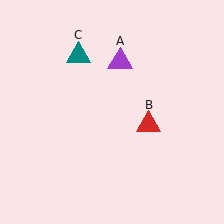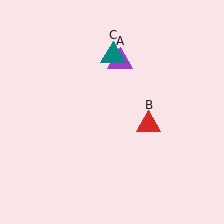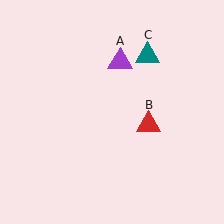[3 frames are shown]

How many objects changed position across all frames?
1 object changed position: teal triangle (object C).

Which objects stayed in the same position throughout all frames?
Purple triangle (object A) and red triangle (object B) remained stationary.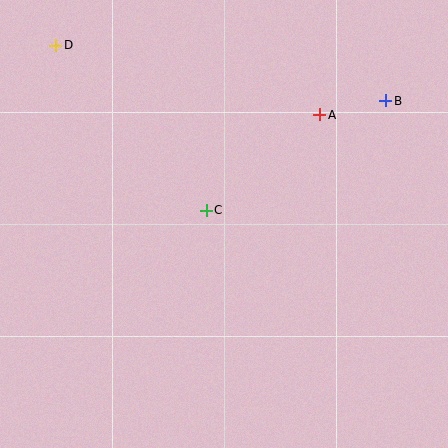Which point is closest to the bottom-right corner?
Point C is closest to the bottom-right corner.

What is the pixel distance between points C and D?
The distance between C and D is 223 pixels.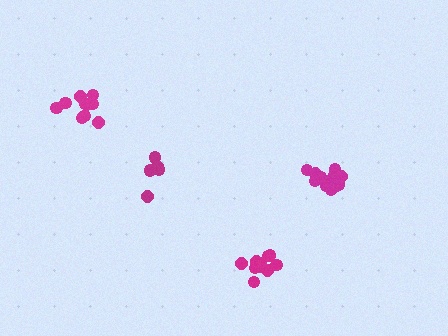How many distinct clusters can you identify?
There are 4 distinct clusters.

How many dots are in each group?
Group 1: 5 dots, Group 2: 11 dots, Group 3: 10 dots, Group 4: 10 dots (36 total).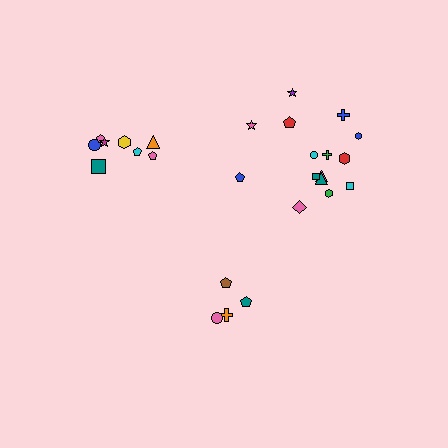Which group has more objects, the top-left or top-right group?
The top-right group.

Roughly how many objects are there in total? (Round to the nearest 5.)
Roughly 25 objects in total.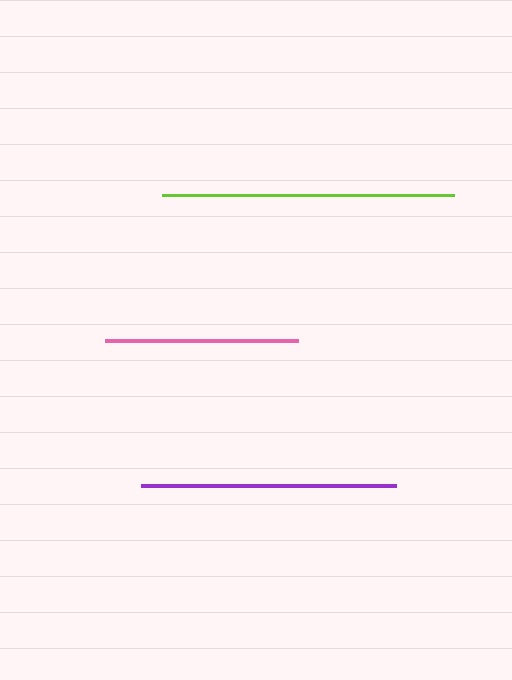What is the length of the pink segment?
The pink segment is approximately 193 pixels long.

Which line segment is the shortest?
The pink line is the shortest at approximately 193 pixels.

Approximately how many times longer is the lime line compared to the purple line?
The lime line is approximately 1.1 times the length of the purple line.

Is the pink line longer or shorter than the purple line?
The purple line is longer than the pink line.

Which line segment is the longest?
The lime line is the longest at approximately 292 pixels.